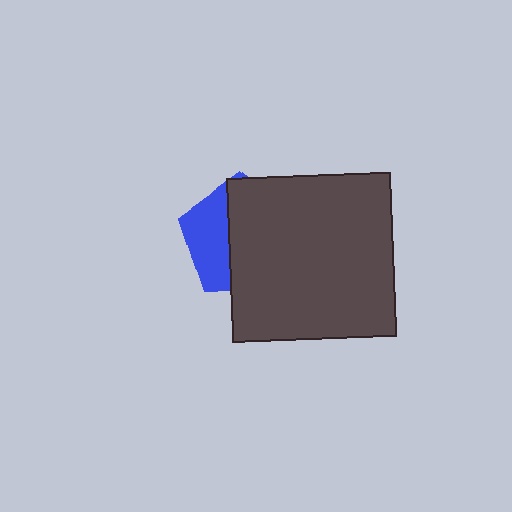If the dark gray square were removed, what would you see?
You would see the complete blue pentagon.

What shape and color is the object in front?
The object in front is a dark gray square.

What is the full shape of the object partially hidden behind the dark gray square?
The partially hidden object is a blue pentagon.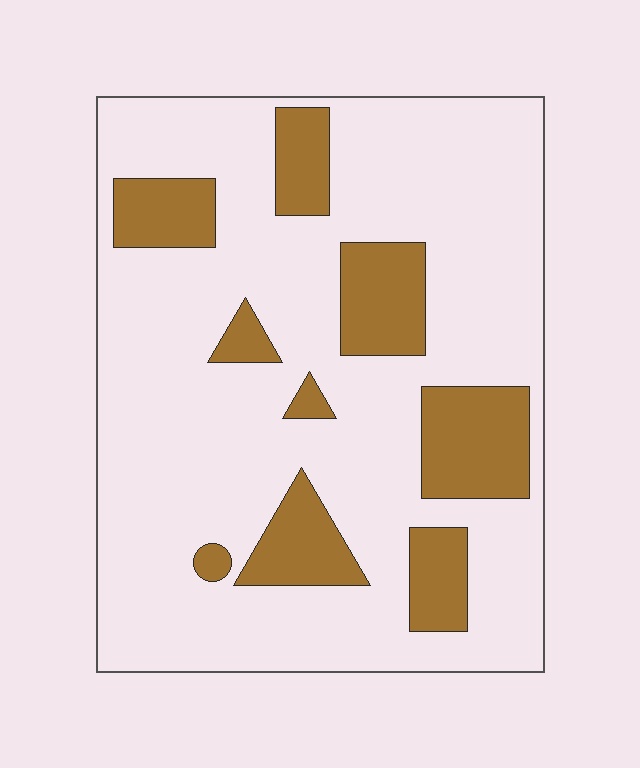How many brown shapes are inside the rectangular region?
9.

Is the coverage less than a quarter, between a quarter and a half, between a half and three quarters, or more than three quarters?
Less than a quarter.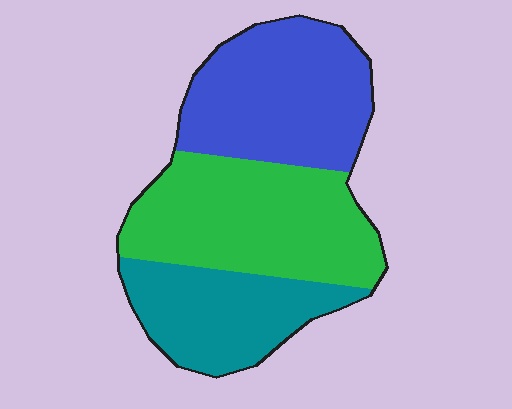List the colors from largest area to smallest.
From largest to smallest: green, blue, teal.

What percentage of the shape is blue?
Blue covers around 35% of the shape.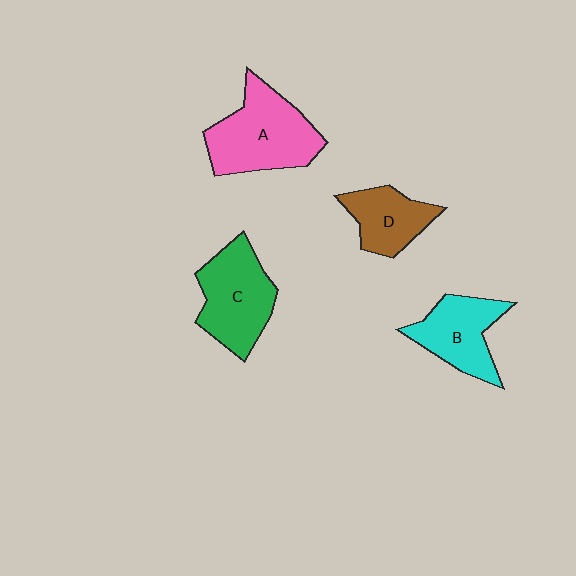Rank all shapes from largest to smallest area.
From largest to smallest: A (pink), C (green), B (cyan), D (brown).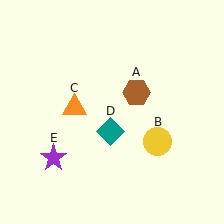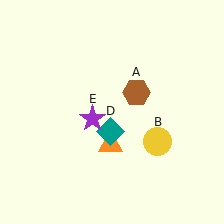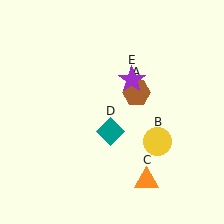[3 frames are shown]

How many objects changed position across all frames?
2 objects changed position: orange triangle (object C), purple star (object E).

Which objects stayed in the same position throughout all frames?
Brown hexagon (object A) and yellow circle (object B) and teal diamond (object D) remained stationary.